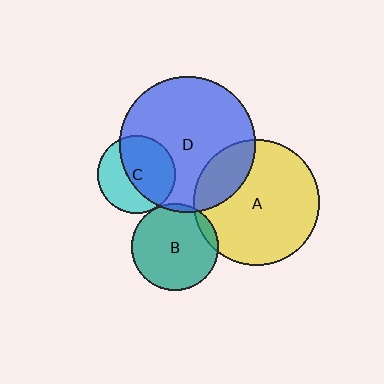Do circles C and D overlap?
Yes.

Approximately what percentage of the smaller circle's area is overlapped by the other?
Approximately 60%.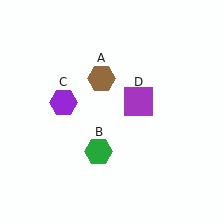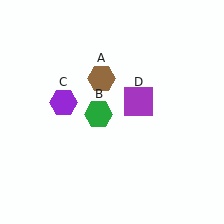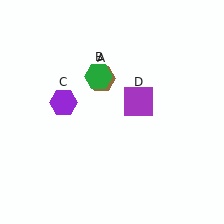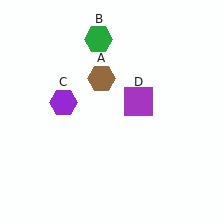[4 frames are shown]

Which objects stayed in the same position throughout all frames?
Brown hexagon (object A) and purple hexagon (object C) and purple square (object D) remained stationary.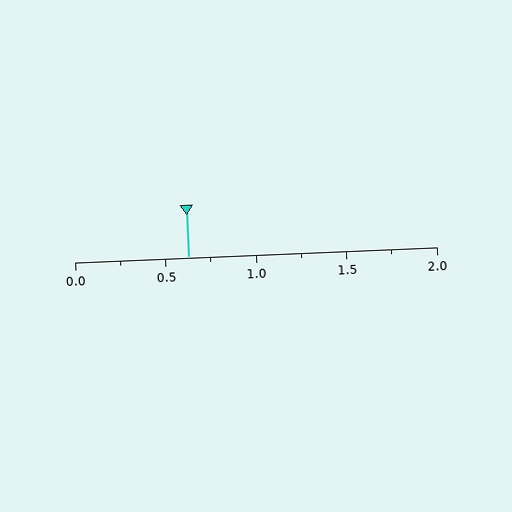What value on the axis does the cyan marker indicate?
The marker indicates approximately 0.62.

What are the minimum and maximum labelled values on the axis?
The axis runs from 0.0 to 2.0.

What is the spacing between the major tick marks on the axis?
The major ticks are spaced 0.5 apart.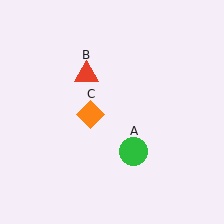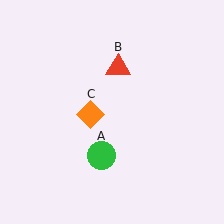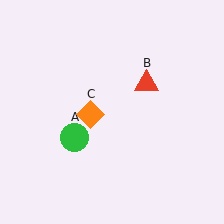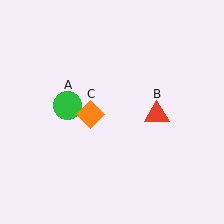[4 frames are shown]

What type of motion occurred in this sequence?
The green circle (object A), red triangle (object B) rotated clockwise around the center of the scene.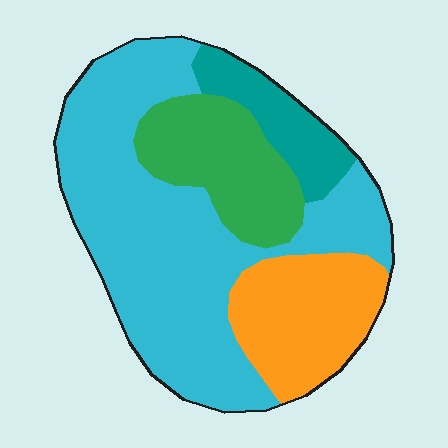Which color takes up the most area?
Cyan, at roughly 55%.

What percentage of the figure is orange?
Orange takes up about one fifth (1/5) of the figure.